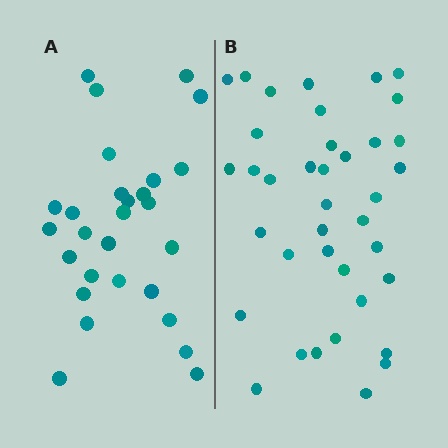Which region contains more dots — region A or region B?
Region B (the right region) has more dots.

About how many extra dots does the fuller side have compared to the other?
Region B has roughly 10 or so more dots than region A.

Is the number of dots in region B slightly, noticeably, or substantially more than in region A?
Region B has noticeably more, but not dramatically so. The ratio is roughly 1.4 to 1.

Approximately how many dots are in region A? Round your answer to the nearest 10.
About 30 dots. (The exact count is 28, which rounds to 30.)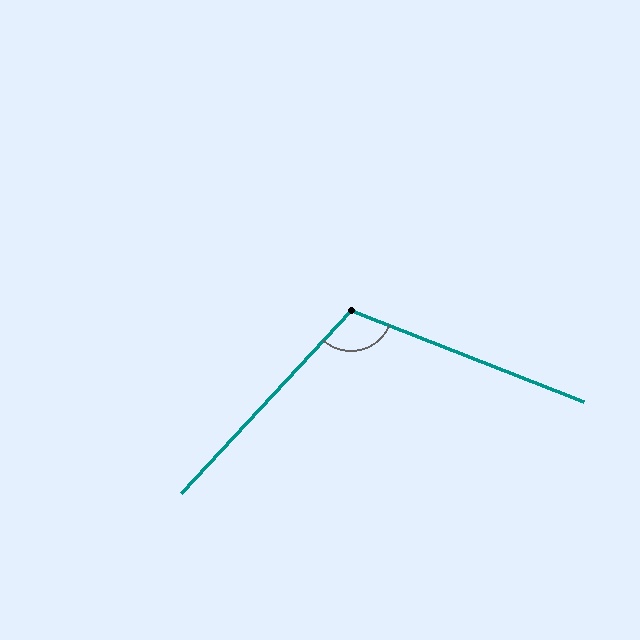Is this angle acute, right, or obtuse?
It is obtuse.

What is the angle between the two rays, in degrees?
Approximately 111 degrees.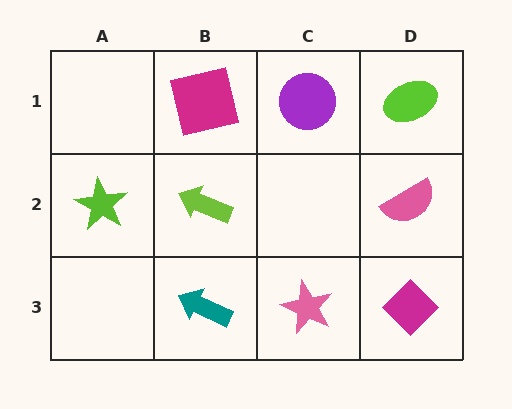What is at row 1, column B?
A magenta square.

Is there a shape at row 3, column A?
No, that cell is empty.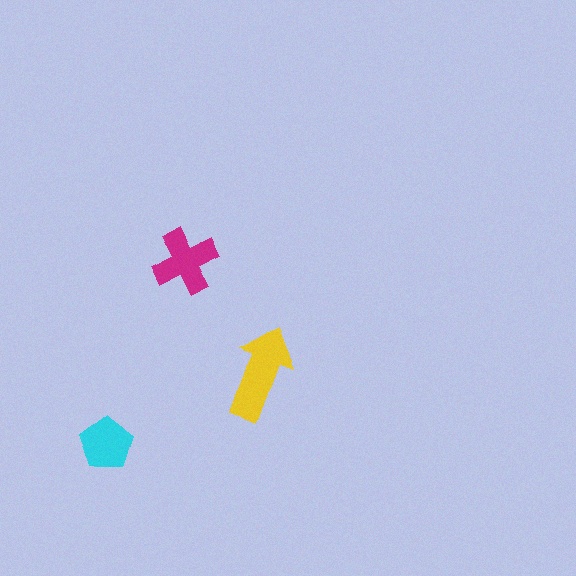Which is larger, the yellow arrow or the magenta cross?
The yellow arrow.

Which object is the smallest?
The cyan pentagon.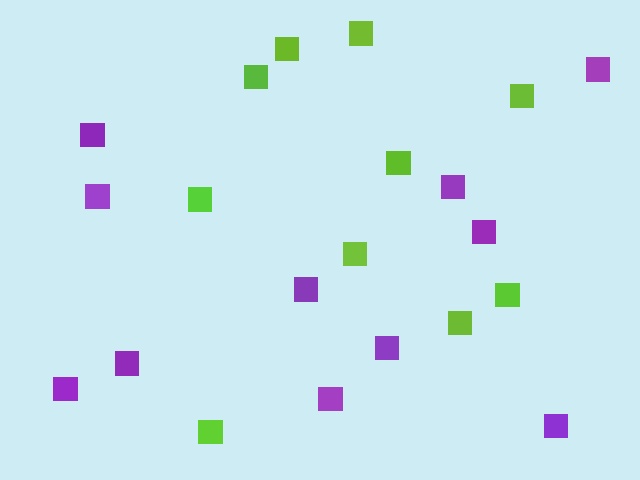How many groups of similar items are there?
There are 2 groups: one group of lime squares (10) and one group of purple squares (11).